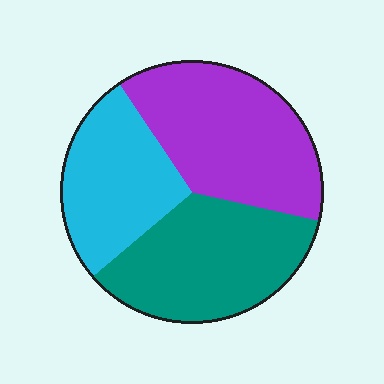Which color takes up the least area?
Cyan, at roughly 25%.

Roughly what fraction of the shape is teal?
Teal covers about 35% of the shape.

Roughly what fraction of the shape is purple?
Purple takes up about three eighths (3/8) of the shape.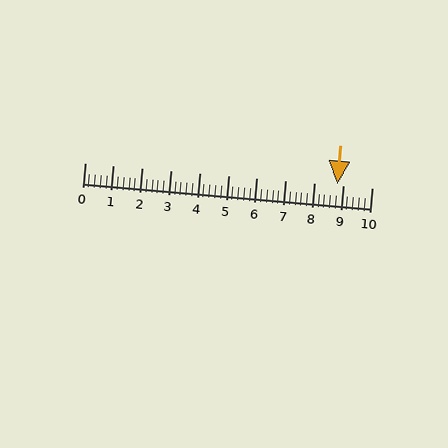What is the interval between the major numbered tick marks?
The major tick marks are spaced 1 units apart.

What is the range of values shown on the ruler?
The ruler shows values from 0 to 10.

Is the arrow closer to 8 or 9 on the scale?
The arrow is closer to 9.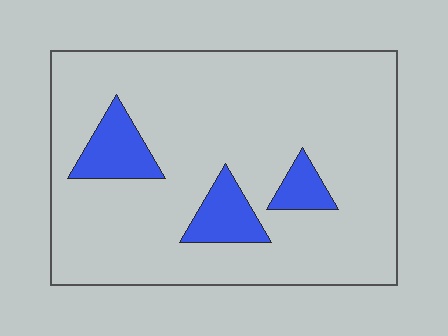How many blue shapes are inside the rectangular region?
3.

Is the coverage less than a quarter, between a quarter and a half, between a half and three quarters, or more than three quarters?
Less than a quarter.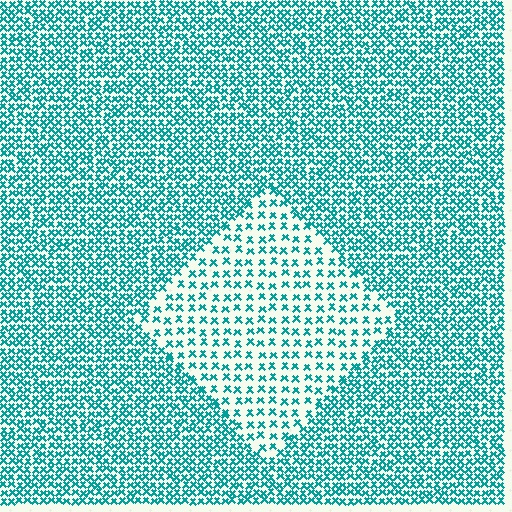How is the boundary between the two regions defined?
The boundary is defined by a change in element density (approximately 2.2x ratio). All elements are the same color, size, and shape.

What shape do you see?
I see a diamond.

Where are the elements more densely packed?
The elements are more densely packed outside the diamond boundary.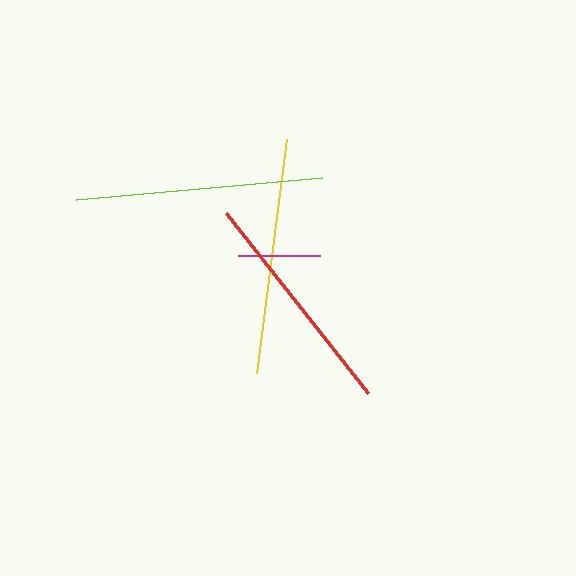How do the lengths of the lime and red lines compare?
The lime and red lines are approximately the same length.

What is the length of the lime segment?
The lime segment is approximately 247 pixels long.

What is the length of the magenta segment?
The magenta segment is approximately 81 pixels long.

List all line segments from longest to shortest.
From longest to shortest: lime, yellow, red, magenta.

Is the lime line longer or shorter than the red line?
The lime line is longer than the red line.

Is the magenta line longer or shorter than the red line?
The red line is longer than the magenta line.